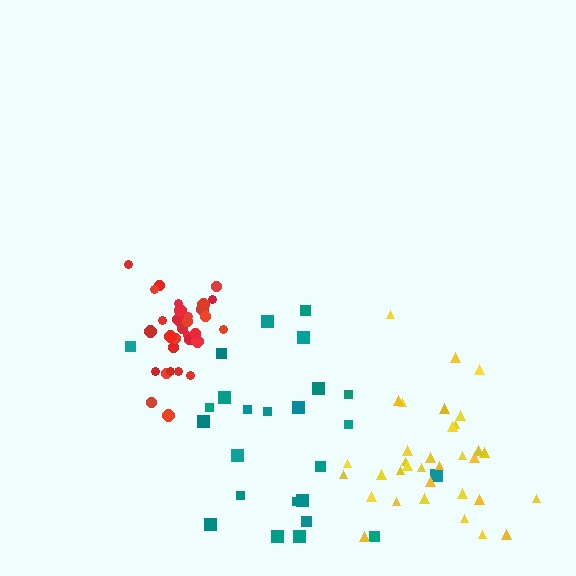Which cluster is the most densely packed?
Red.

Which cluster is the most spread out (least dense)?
Teal.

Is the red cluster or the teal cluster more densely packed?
Red.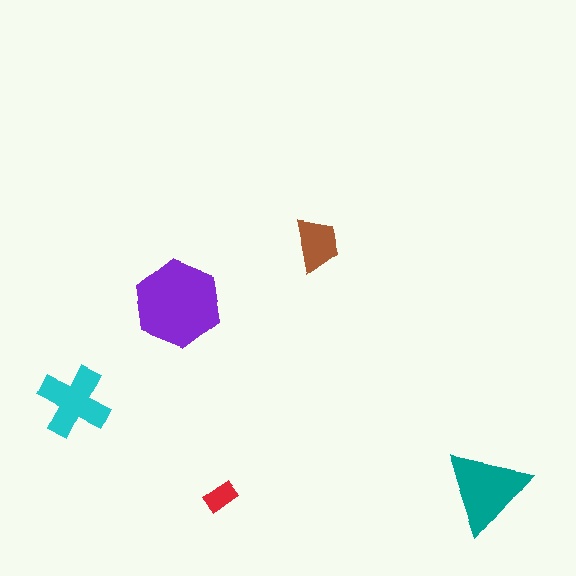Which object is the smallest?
The red rectangle.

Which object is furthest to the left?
The cyan cross is leftmost.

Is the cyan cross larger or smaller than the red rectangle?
Larger.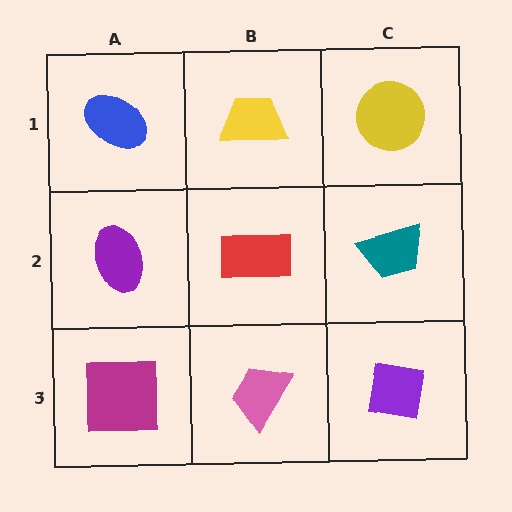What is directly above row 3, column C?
A teal trapezoid.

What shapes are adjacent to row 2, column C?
A yellow circle (row 1, column C), a purple square (row 3, column C), a red rectangle (row 2, column B).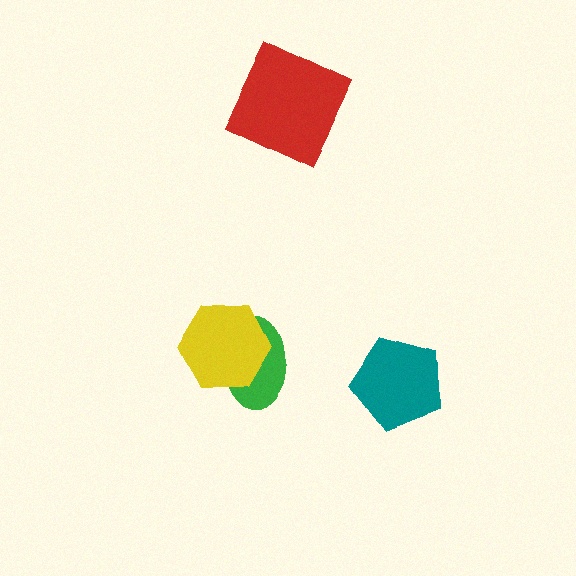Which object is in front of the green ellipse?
The yellow hexagon is in front of the green ellipse.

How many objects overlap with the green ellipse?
1 object overlaps with the green ellipse.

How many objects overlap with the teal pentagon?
0 objects overlap with the teal pentagon.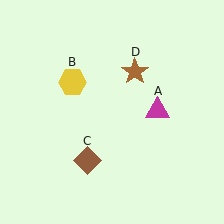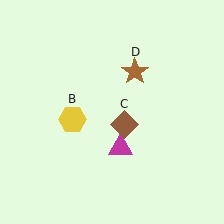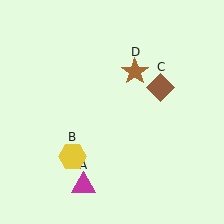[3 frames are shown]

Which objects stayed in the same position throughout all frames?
Brown star (object D) remained stationary.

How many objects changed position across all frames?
3 objects changed position: magenta triangle (object A), yellow hexagon (object B), brown diamond (object C).